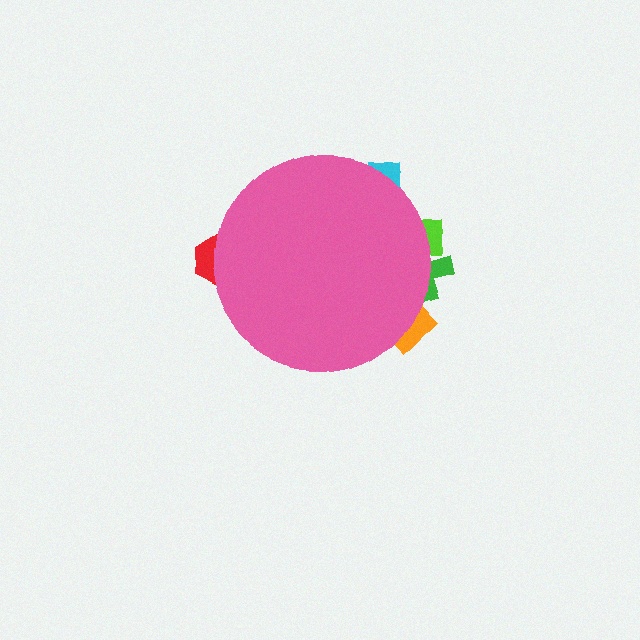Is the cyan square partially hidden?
Yes, the cyan square is partially hidden behind the pink circle.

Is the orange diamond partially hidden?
Yes, the orange diamond is partially hidden behind the pink circle.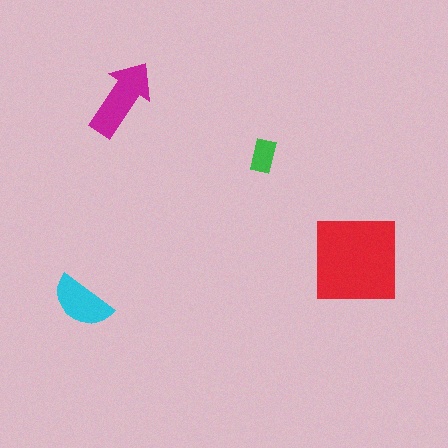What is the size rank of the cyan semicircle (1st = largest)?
3rd.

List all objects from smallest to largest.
The green rectangle, the cyan semicircle, the magenta arrow, the red square.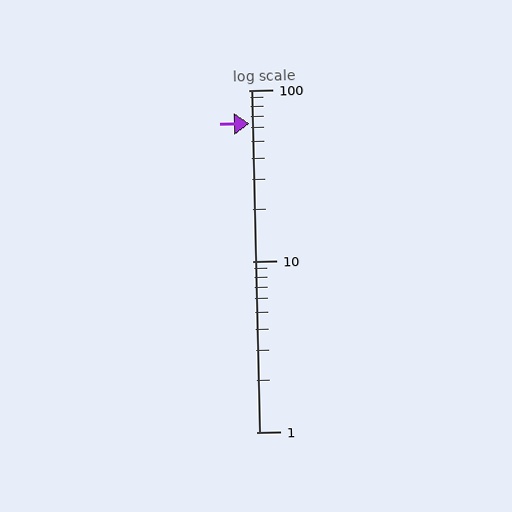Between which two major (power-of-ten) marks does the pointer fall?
The pointer is between 10 and 100.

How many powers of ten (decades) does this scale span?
The scale spans 2 decades, from 1 to 100.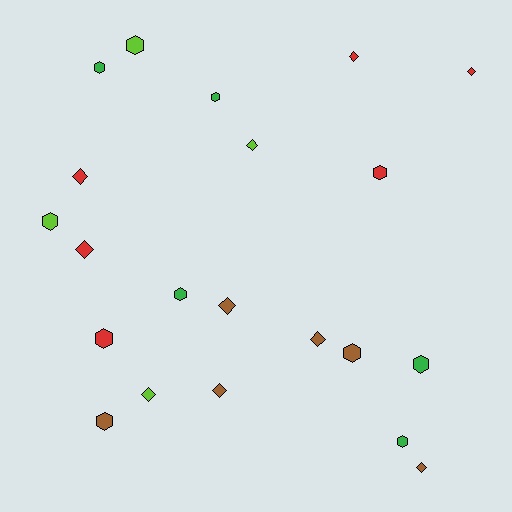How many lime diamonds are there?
There are 2 lime diamonds.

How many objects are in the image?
There are 21 objects.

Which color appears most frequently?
Red, with 6 objects.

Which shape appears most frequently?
Hexagon, with 11 objects.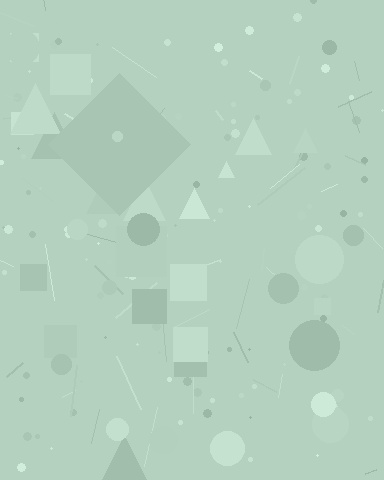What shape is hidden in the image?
A diamond is hidden in the image.